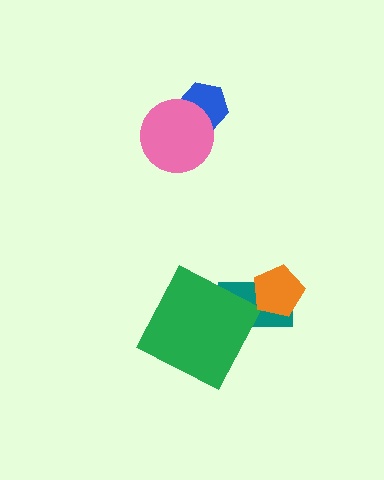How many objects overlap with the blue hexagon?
1 object overlaps with the blue hexagon.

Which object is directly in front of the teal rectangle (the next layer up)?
The green square is directly in front of the teal rectangle.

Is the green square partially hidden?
No, no other shape covers it.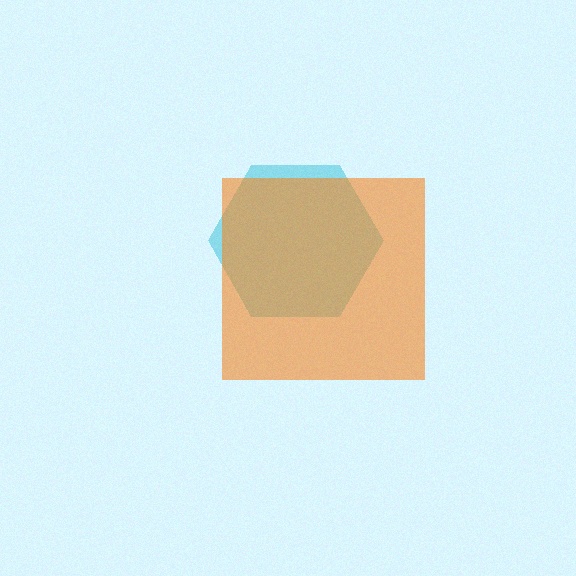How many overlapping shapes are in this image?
There are 2 overlapping shapes in the image.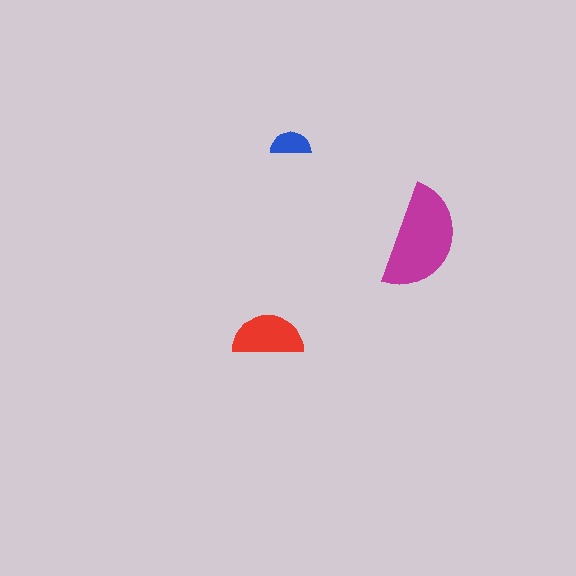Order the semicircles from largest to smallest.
the magenta one, the red one, the blue one.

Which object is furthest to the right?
The magenta semicircle is rightmost.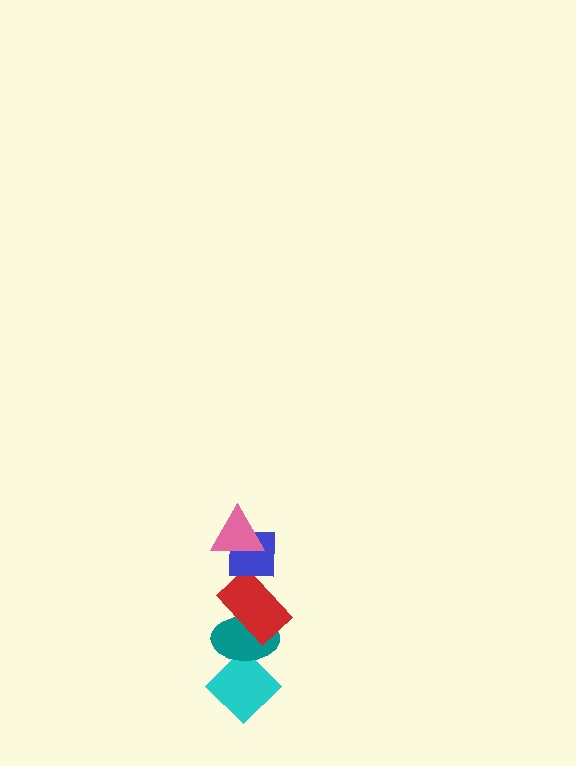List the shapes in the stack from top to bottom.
From top to bottom: the pink triangle, the blue square, the red rectangle, the teal ellipse, the cyan diamond.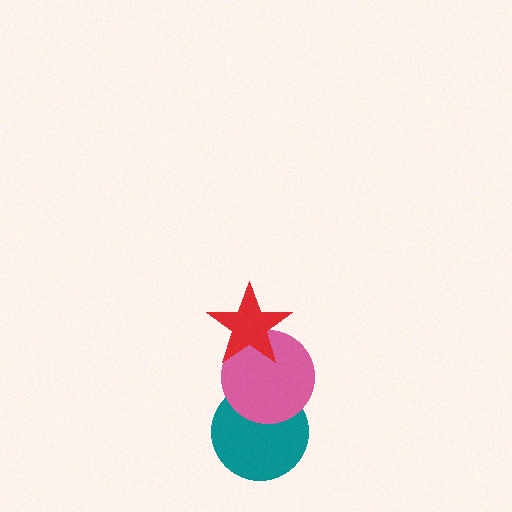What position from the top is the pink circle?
The pink circle is 2nd from the top.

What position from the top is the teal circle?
The teal circle is 3rd from the top.